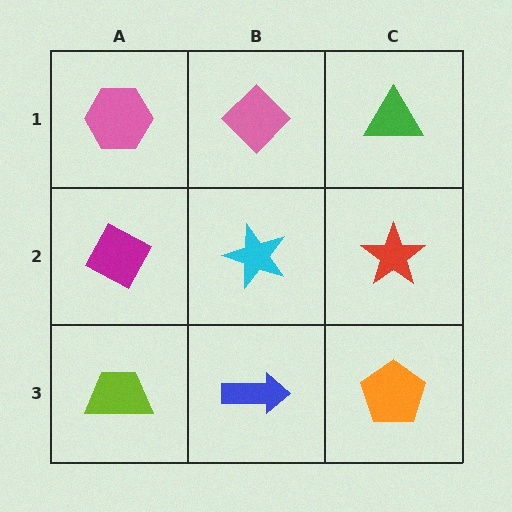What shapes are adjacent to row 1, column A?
A magenta diamond (row 2, column A), a pink diamond (row 1, column B).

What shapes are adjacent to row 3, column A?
A magenta diamond (row 2, column A), a blue arrow (row 3, column B).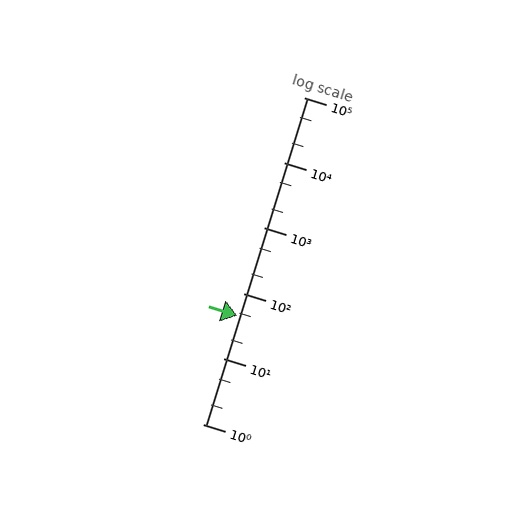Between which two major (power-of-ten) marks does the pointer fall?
The pointer is between 10 and 100.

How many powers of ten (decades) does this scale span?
The scale spans 5 decades, from 1 to 100000.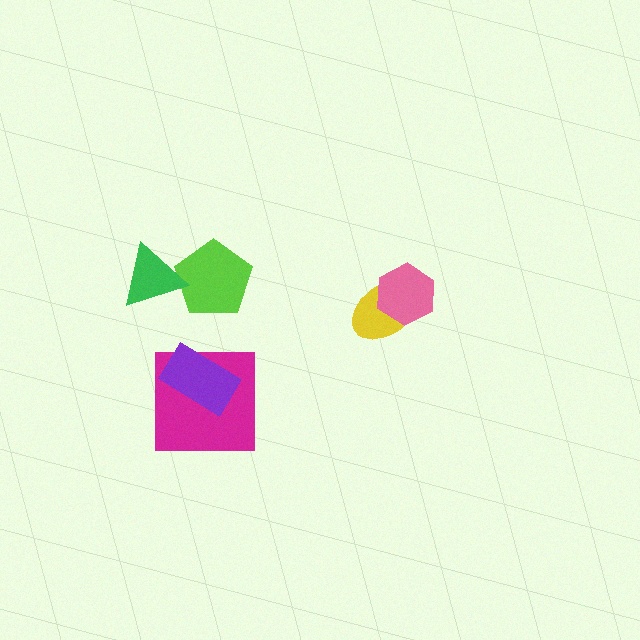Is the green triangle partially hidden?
No, no other shape covers it.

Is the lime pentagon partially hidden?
Yes, it is partially covered by another shape.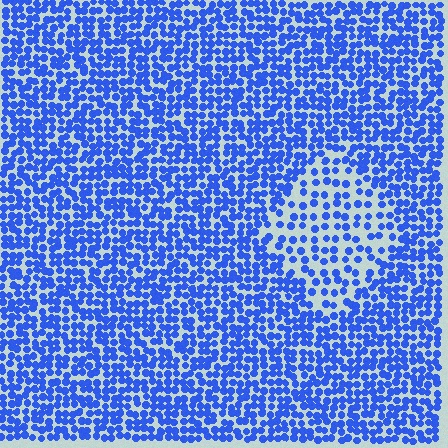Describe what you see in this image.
The image contains small blue elements arranged at two different densities. A diamond-shaped region is visible where the elements are less densely packed than the surrounding area.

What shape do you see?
I see a diamond.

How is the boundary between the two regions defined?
The boundary is defined by a change in element density (approximately 1.9x ratio). All elements are the same color, size, and shape.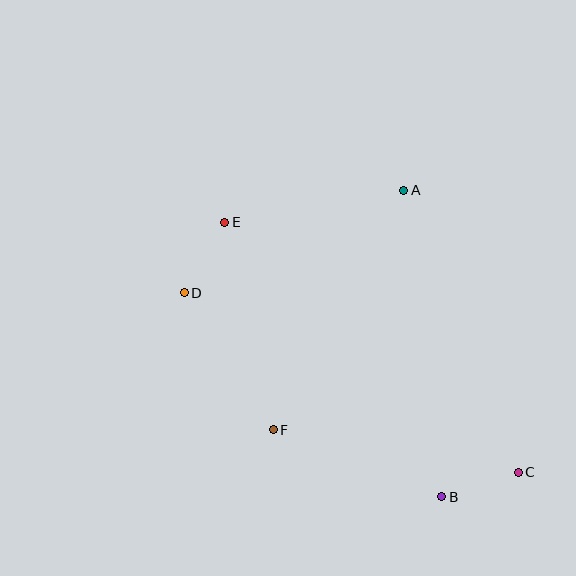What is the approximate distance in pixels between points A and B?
The distance between A and B is approximately 309 pixels.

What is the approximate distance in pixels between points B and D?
The distance between B and D is approximately 328 pixels.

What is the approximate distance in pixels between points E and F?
The distance between E and F is approximately 213 pixels.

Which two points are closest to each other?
Points B and C are closest to each other.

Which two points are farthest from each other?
Points C and E are farthest from each other.